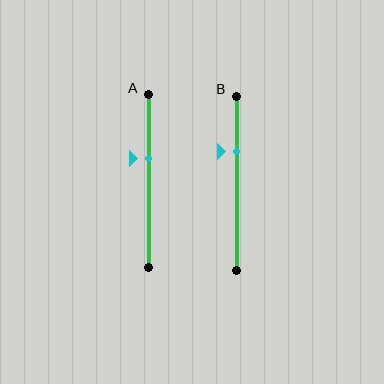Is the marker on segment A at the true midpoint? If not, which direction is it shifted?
No, the marker on segment A is shifted upward by about 13% of the segment length.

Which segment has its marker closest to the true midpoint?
Segment A has its marker closest to the true midpoint.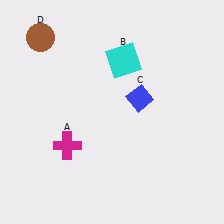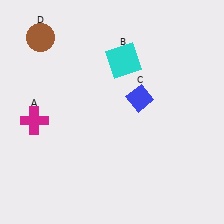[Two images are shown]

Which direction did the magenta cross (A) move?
The magenta cross (A) moved left.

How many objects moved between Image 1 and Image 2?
1 object moved between the two images.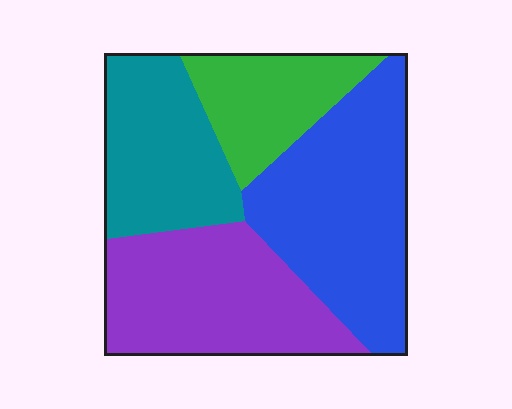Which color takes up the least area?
Green, at roughly 15%.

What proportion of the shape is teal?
Teal covers about 20% of the shape.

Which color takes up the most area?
Blue, at roughly 35%.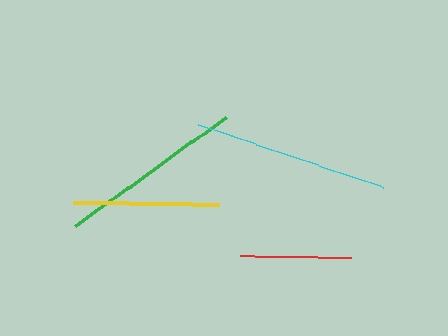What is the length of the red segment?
The red segment is approximately 111 pixels long.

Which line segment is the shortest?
The red line is the shortest at approximately 111 pixels.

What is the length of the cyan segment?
The cyan segment is approximately 196 pixels long.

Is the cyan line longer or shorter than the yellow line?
The cyan line is longer than the yellow line.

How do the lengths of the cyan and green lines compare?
The cyan and green lines are approximately the same length.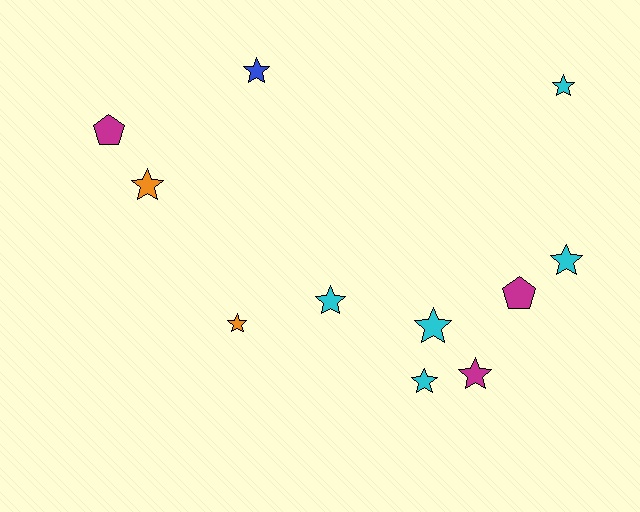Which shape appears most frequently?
Star, with 9 objects.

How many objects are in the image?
There are 11 objects.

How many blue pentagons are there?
There are no blue pentagons.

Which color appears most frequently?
Cyan, with 5 objects.